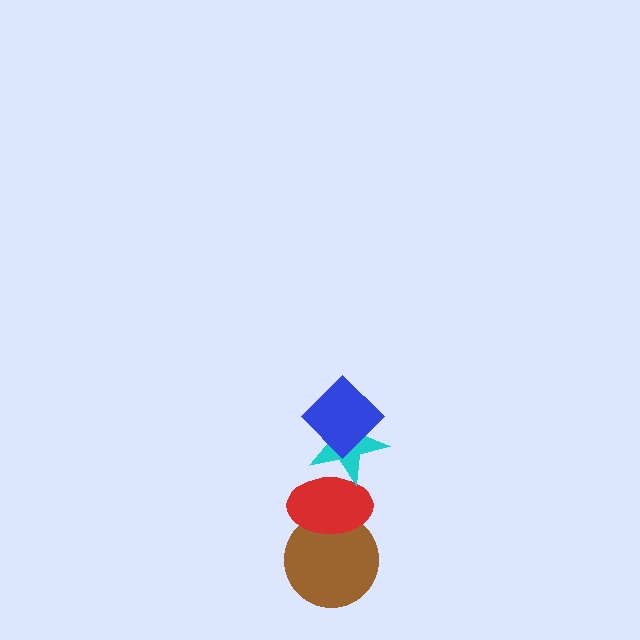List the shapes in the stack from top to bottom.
From top to bottom: the blue diamond, the cyan star, the red ellipse, the brown circle.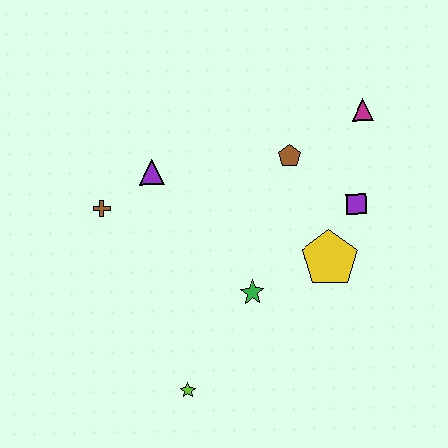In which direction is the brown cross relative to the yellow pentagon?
The brown cross is to the left of the yellow pentagon.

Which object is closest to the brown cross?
The purple triangle is closest to the brown cross.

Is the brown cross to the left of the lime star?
Yes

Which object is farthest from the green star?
The magenta triangle is farthest from the green star.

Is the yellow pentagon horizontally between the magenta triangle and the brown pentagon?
Yes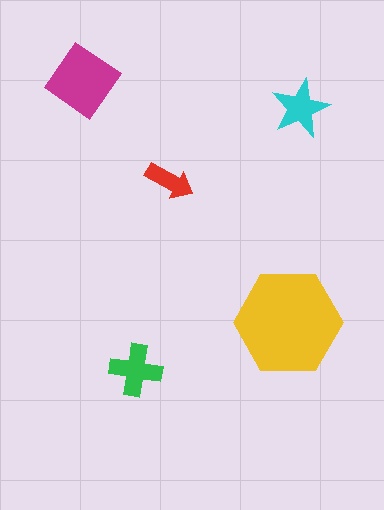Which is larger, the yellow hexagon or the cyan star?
The yellow hexagon.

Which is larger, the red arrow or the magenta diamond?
The magenta diamond.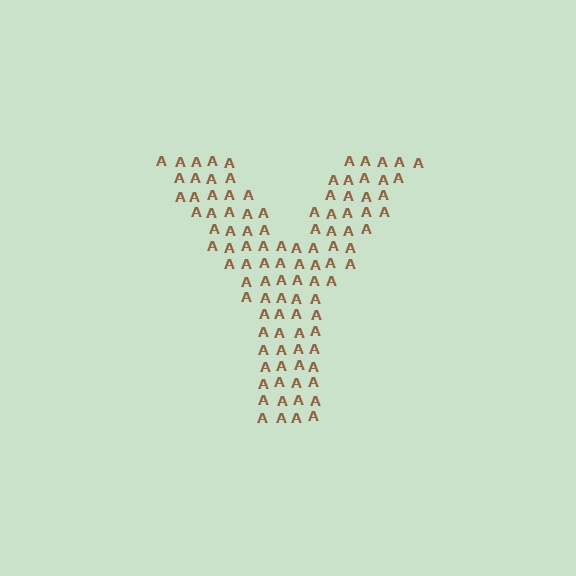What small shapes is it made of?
It is made of small letter A's.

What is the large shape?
The large shape is the letter Y.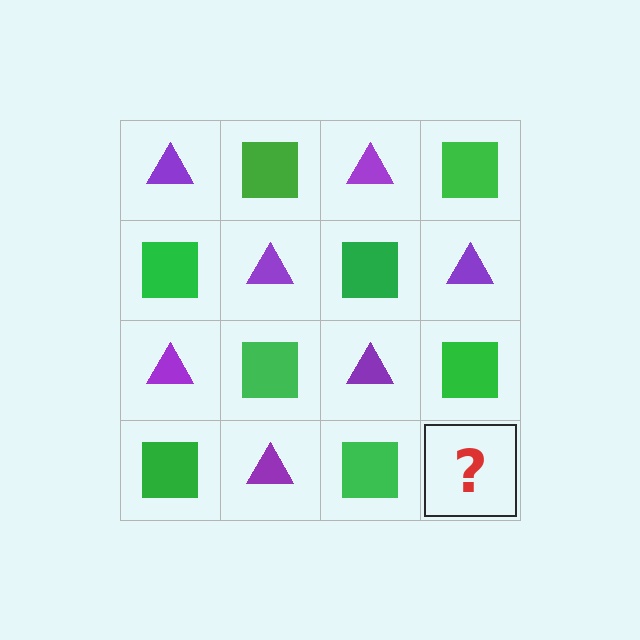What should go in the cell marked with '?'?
The missing cell should contain a purple triangle.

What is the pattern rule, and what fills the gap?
The rule is that it alternates purple triangle and green square in a checkerboard pattern. The gap should be filled with a purple triangle.